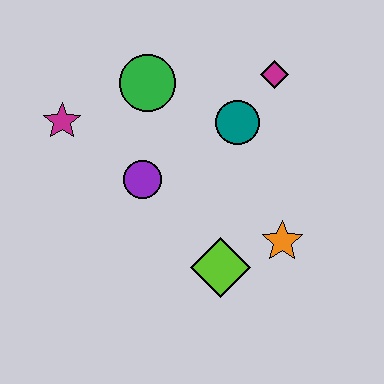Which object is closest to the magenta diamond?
The teal circle is closest to the magenta diamond.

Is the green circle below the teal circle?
No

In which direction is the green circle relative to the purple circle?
The green circle is above the purple circle.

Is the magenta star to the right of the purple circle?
No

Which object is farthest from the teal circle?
The magenta star is farthest from the teal circle.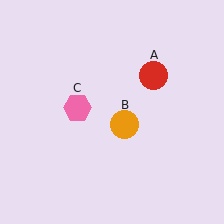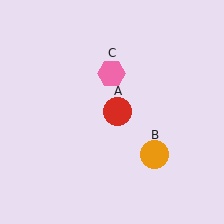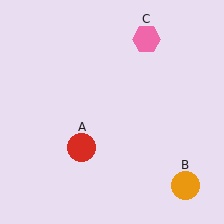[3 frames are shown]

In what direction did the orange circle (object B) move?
The orange circle (object B) moved down and to the right.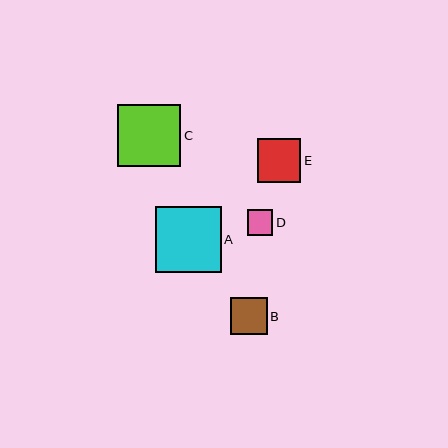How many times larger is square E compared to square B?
Square E is approximately 1.2 times the size of square B.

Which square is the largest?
Square A is the largest with a size of approximately 66 pixels.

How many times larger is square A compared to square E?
Square A is approximately 1.5 times the size of square E.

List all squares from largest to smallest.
From largest to smallest: A, C, E, B, D.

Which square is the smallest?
Square D is the smallest with a size of approximately 26 pixels.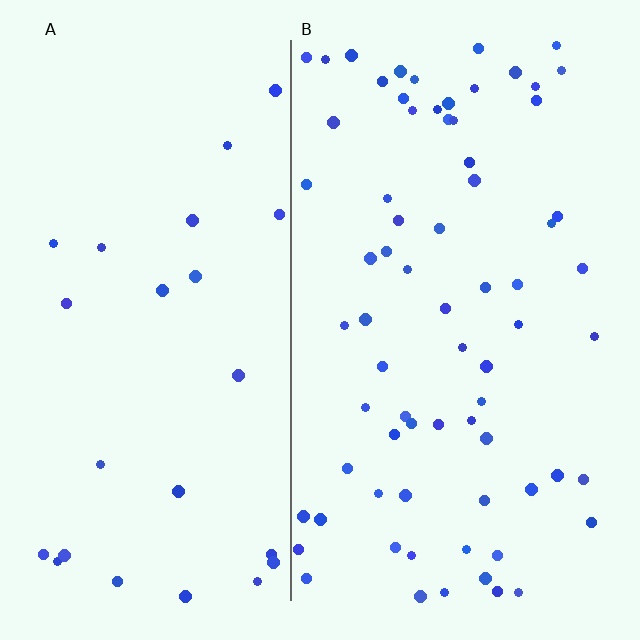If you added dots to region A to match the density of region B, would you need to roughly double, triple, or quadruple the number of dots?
Approximately triple.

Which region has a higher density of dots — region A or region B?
B (the right).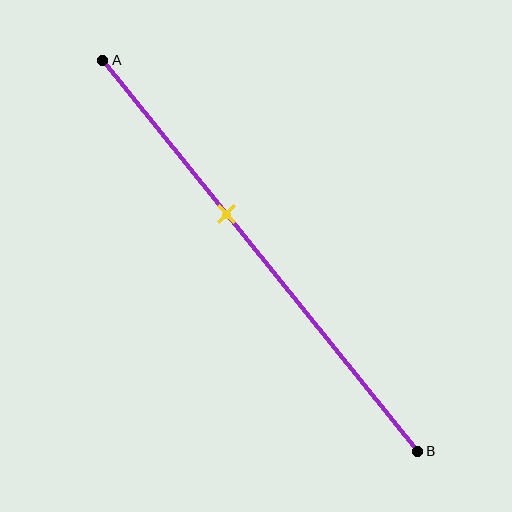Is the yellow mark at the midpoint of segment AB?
No, the mark is at about 40% from A, not at the 50% midpoint.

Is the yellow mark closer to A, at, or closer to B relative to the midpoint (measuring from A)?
The yellow mark is closer to point A than the midpoint of segment AB.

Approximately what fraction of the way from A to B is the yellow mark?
The yellow mark is approximately 40% of the way from A to B.